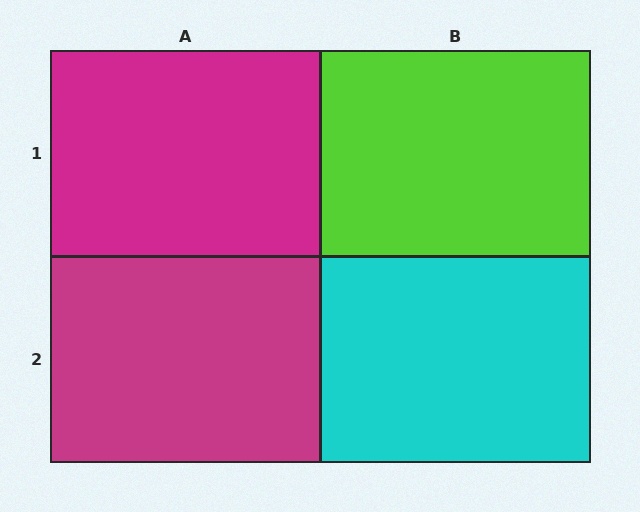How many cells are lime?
1 cell is lime.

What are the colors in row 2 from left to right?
Magenta, cyan.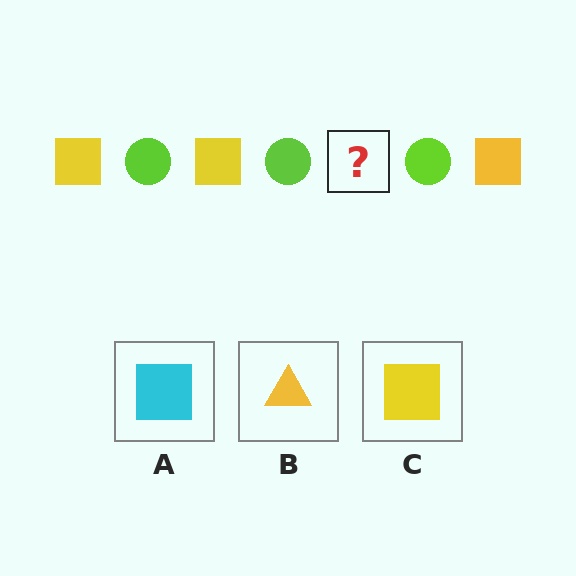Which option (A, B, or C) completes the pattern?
C.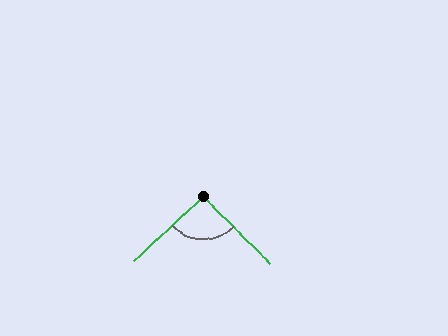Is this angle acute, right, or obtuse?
It is approximately a right angle.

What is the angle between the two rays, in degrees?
Approximately 93 degrees.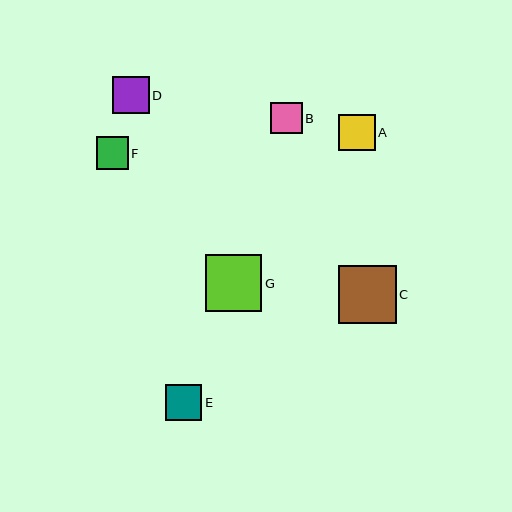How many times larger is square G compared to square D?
Square G is approximately 1.5 times the size of square D.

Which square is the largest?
Square C is the largest with a size of approximately 58 pixels.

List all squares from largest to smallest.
From largest to smallest: C, G, A, D, E, F, B.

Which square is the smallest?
Square B is the smallest with a size of approximately 31 pixels.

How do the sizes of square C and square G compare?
Square C and square G are approximately the same size.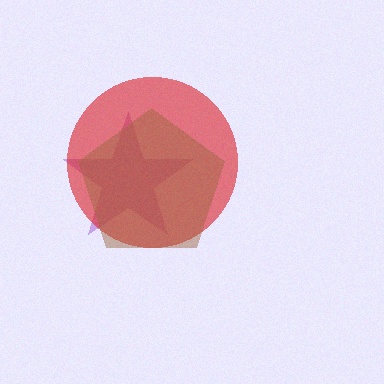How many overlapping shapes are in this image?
There are 3 overlapping shapes in the image.